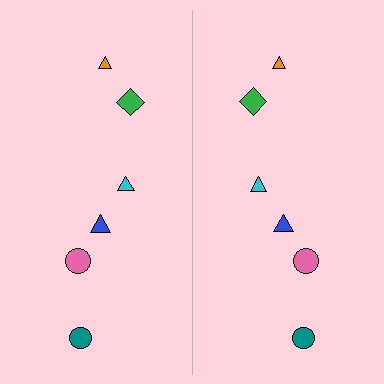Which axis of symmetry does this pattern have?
The pattern has a vertical axis of symmetry running through the center of the image.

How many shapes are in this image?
There are 12 shapes in this image.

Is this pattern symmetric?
Yes, this pattern has bilateral (reflection) symmetry.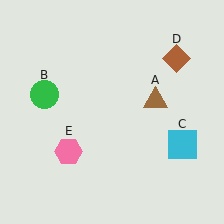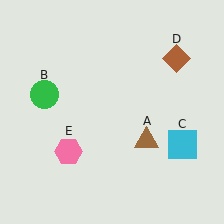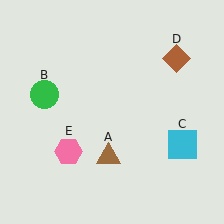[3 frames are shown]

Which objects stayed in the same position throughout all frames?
Green circle (object B) and cyan square (object C) and brown diamond (object D) and pink hexagon (object E) remained stationary.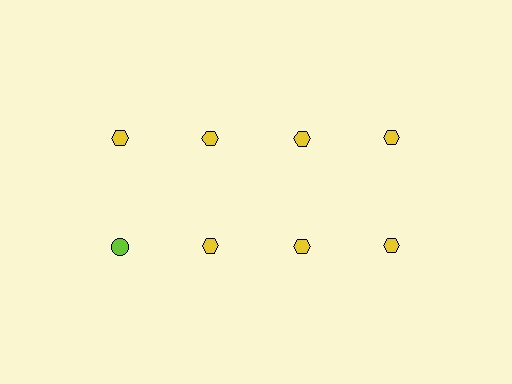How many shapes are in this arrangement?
There are 8 shapes arranged in a grid pattern.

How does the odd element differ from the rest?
It differs in both color (lime instead of yellow) and shape (circle instead of hexagon).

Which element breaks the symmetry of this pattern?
The lime circle in the second row, leftmost column breaks the symmetry. All other shapes are yellow hexagons.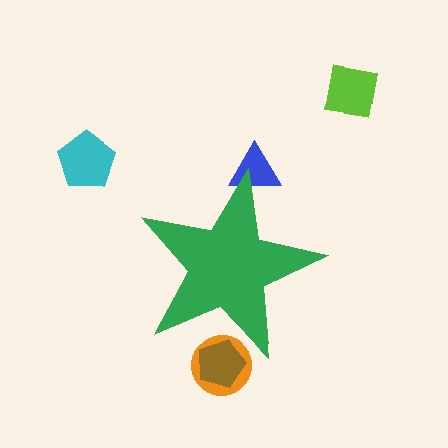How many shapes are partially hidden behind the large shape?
3 shapes are partially hidden.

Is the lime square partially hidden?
No, the lime square is fully visible.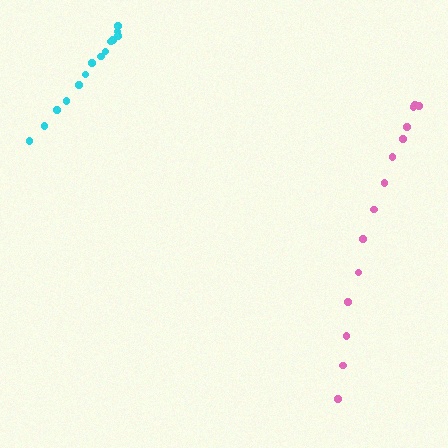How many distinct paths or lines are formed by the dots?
There are 2 distinct paths.